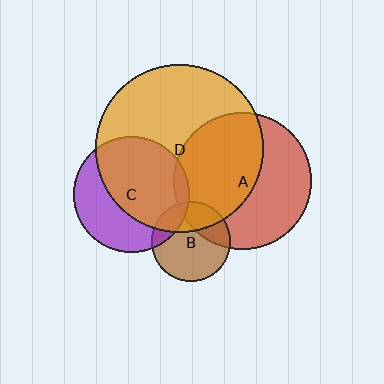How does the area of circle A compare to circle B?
Approximately 3.0 times.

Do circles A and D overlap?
Yes.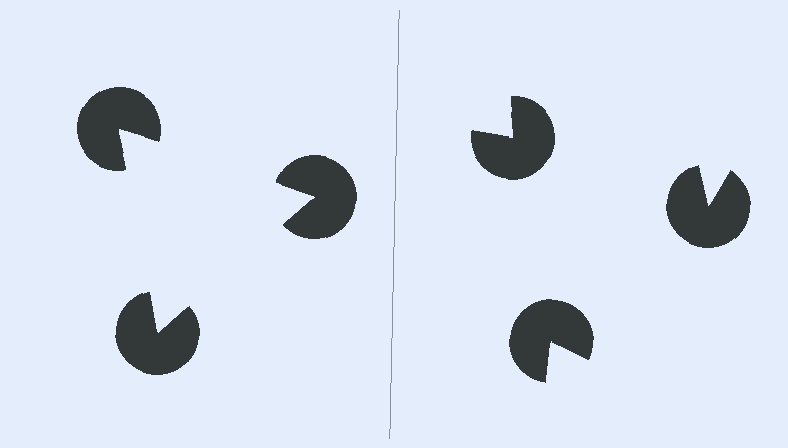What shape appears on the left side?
An illusory triangle.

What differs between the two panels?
The pac-man discs are positioned identically on both sides; only the wedge orientations differ. On the left they align to a triangle; on the right they are misaligned.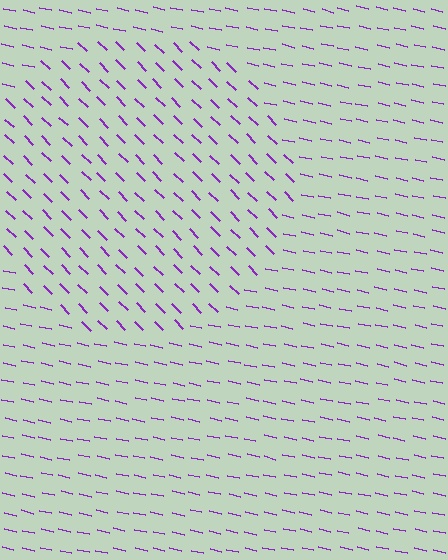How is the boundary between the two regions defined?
The boundary is defined purely by a change in line orientation (approximately 32 degrees difference). All lines are the same color and thickness.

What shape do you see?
I see a circle.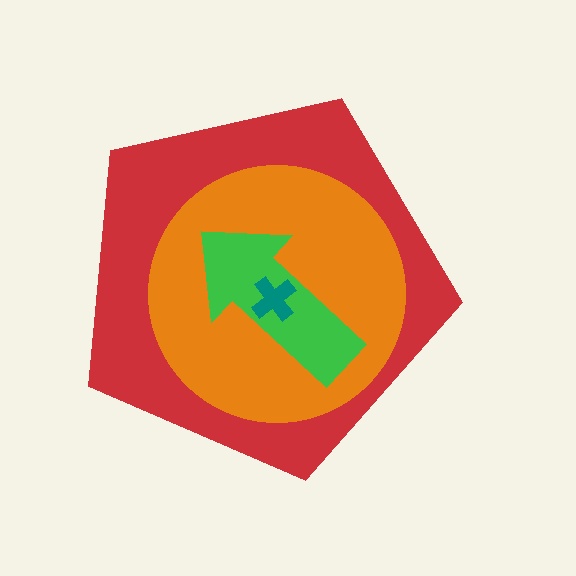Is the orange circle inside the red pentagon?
Yes.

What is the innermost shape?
The teal cross.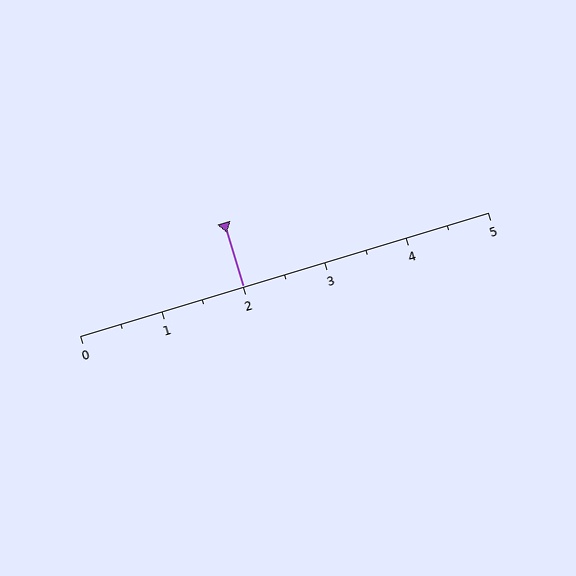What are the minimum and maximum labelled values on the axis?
The axis runs from 0 to 5.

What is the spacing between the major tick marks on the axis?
The major ticks are spaced 1 apart.